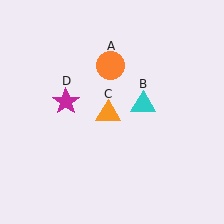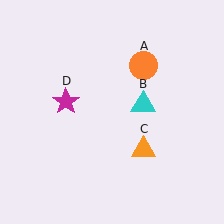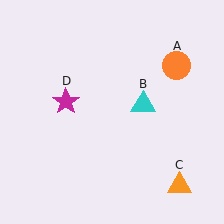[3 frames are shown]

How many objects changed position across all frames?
2 objects changed position: orange circle (object A), orange triangle (object C).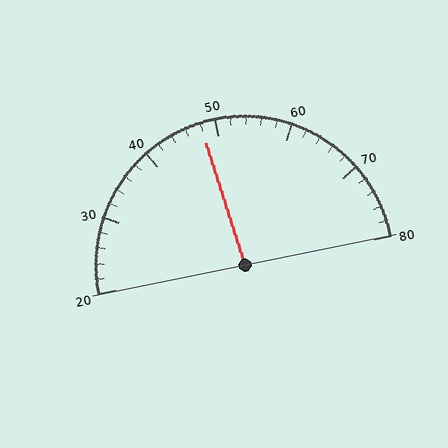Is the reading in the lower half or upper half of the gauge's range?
The reading is in the lower half of the range (20 to 80).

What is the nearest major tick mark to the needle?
The nearest major tick mark is 50.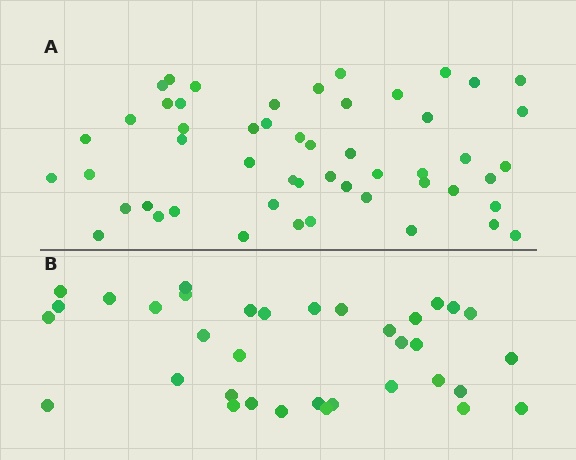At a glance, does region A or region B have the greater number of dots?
Region A (the top region) has more dots.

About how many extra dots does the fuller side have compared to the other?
Region A has approximately 15 more dots than region B.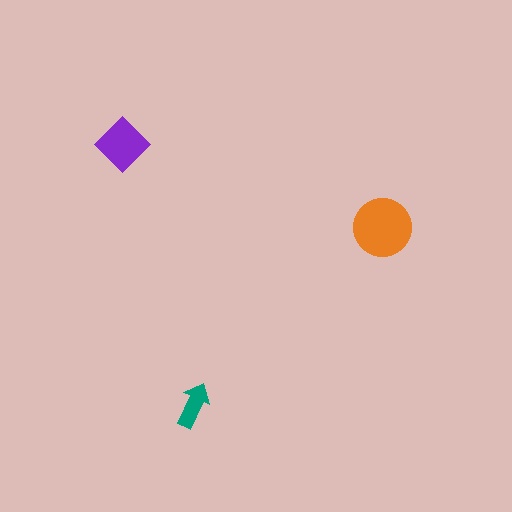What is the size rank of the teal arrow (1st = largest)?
3rd.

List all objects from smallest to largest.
The teal arrow, the purple diamond, the orange circle.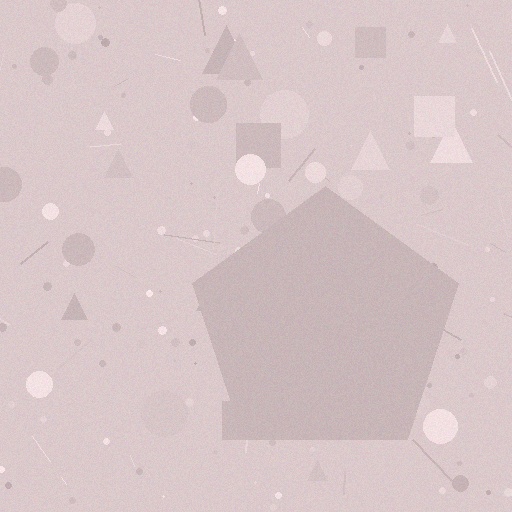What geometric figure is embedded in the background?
A pentagon is embedded in the background.